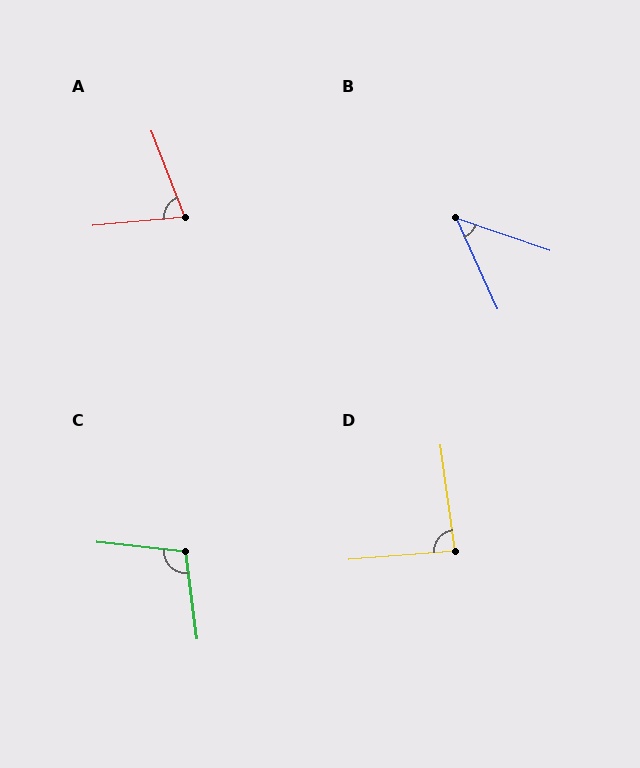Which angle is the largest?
C, at approximately 103 degrees.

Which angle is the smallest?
B, at approximately 47 degrees.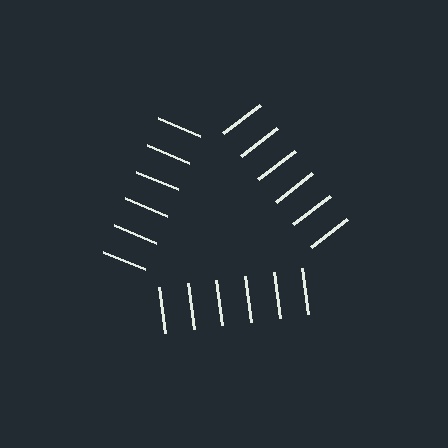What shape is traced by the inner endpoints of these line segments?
An illusory triangle — the line segments terminate on its edges but no continuous stroke is drawn.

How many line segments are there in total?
18 — 6 along each of the 3 edges.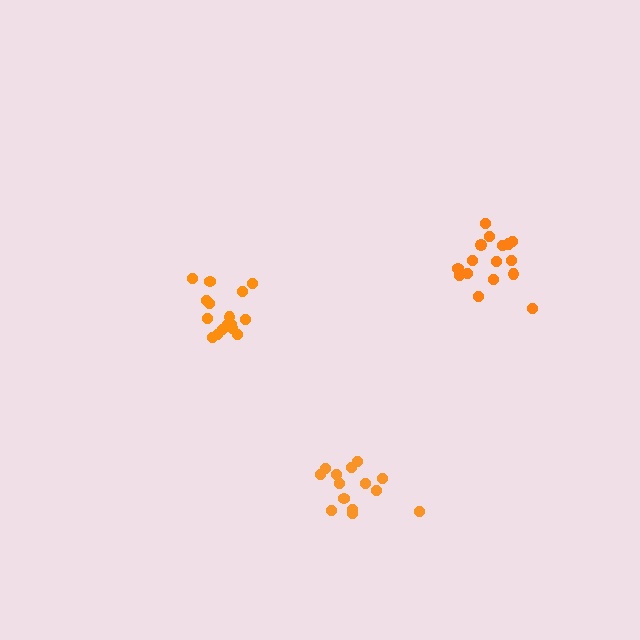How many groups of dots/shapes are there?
There are 3 groups.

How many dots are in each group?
Group 1: 14 dots, Group 2: 16 dots, Group 3: 16 dots (46 total).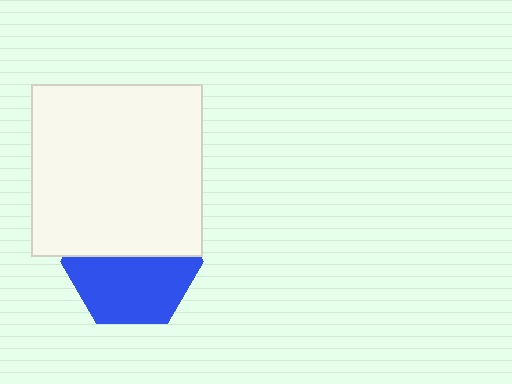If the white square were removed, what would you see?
You would see the complete blue hexagon.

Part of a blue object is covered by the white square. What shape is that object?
It is a hexagon.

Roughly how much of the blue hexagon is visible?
About half of it is visible (roughly 54%).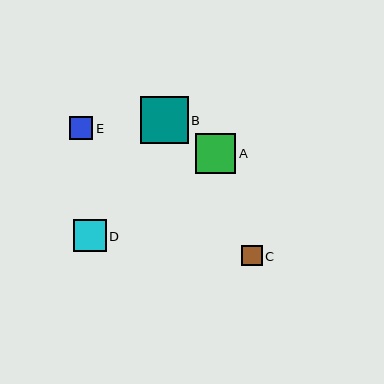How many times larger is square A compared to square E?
Square A is approximately 1.7 times the size of square E.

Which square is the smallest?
Square C is the smallest with a size of approximately 20 pixels.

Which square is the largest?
Square B is the largest with a size of approximately 47 pixels.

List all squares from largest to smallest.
From largest to smallest: B, A, D, E, C.